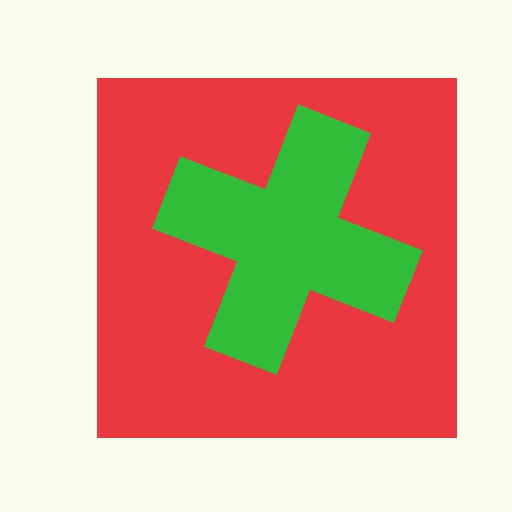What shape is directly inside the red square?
The green cross.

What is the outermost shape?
The red square.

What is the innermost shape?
The green cross.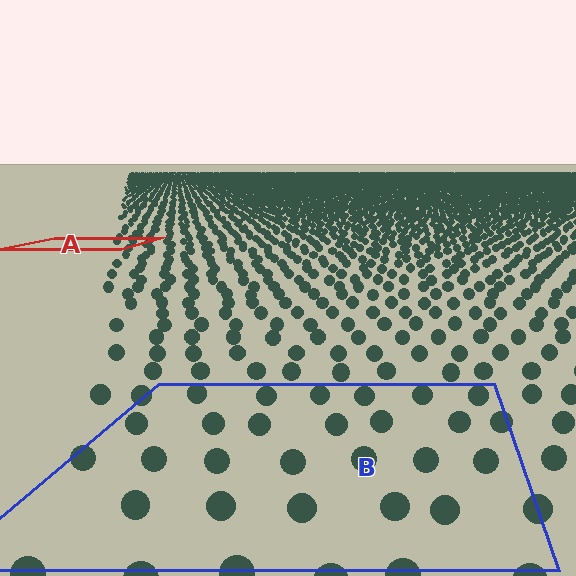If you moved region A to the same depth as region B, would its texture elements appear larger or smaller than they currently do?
They would appear larger. At a closer depth, the same texture elements are projected at a bigger on-screen size.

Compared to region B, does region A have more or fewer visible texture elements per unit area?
Region A has more texture elements per unit area — they are packed more densely because it is farther away.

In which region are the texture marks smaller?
The texture marks are smaller in region A, because it is farther away.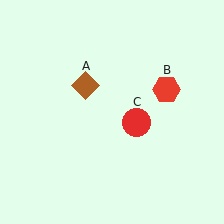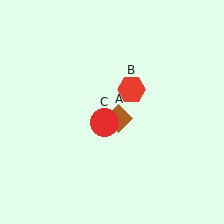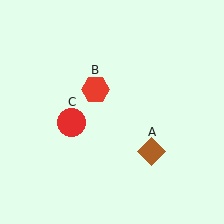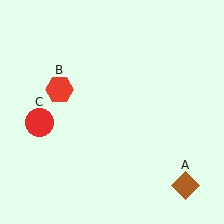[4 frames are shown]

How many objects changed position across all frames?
3 objects changed position: brown diamond (object A), red hexagon (object B), red circle (object C).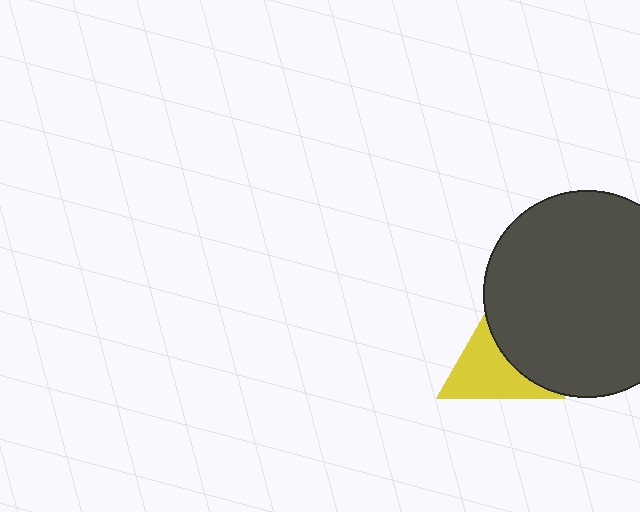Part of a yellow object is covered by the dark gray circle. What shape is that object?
It is a triangle.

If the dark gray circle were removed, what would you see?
You would see the complete yellow triangle.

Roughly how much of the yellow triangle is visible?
About half of it is visible (roughly 59%).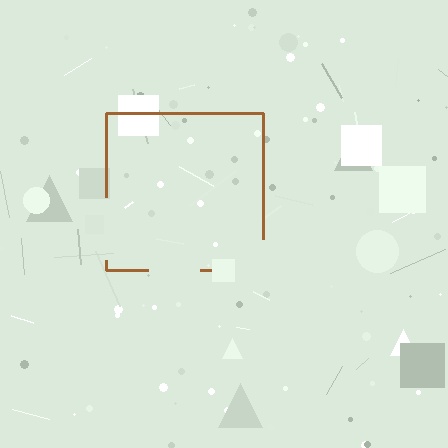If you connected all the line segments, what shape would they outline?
They would outline a square.